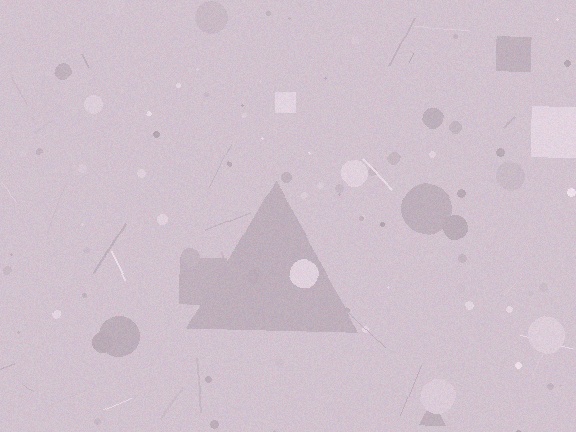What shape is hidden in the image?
A triangle is hidden in the image.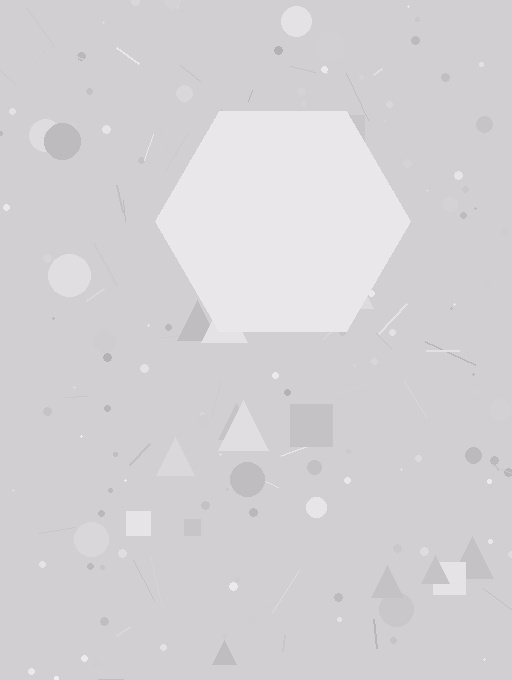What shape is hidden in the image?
A hexagon is hidden in the image.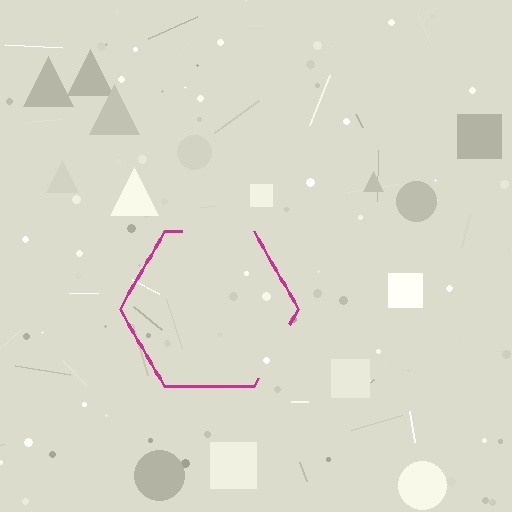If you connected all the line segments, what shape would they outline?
They would outline a hexagon.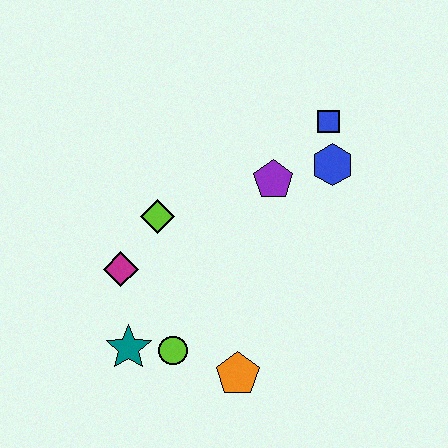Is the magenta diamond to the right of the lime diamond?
No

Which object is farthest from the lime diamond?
The blue square is farthest from the lime diamond.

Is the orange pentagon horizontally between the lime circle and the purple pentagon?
Yes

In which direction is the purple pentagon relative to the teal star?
The purple pentagon is above the teal star.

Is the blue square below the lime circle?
No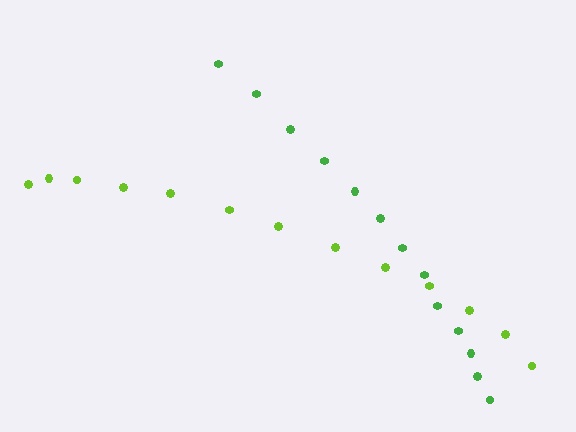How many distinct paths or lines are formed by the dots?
There are 2 distinct paths.